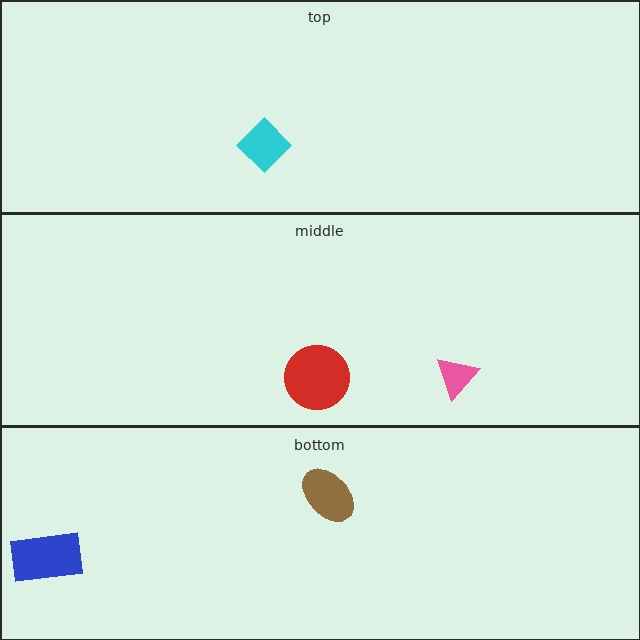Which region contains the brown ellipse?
The bottom region.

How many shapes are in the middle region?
2.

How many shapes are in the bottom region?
2.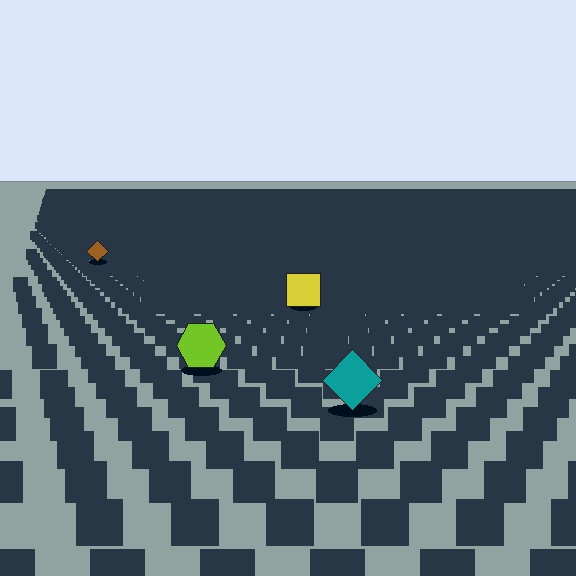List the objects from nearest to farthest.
From nearest to farthest: the teal diamond, the lime hexagon, the yellow square, the brown diamond.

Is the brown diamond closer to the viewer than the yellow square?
No. The yellow square is closer — you can tell from the texture gradient: the ground texture is coarser near it.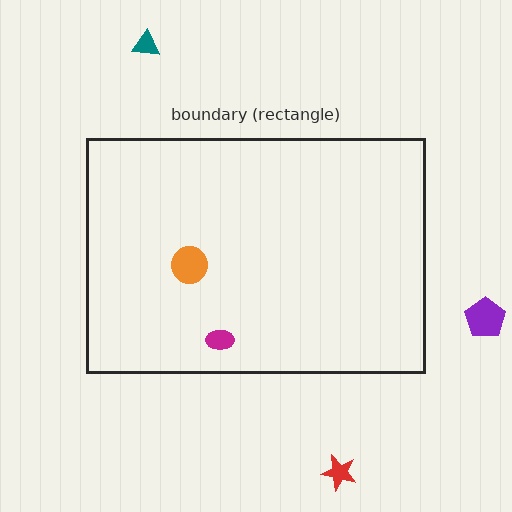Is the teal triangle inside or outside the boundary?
Outside.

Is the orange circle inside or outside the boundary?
Inside.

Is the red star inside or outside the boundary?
Outside.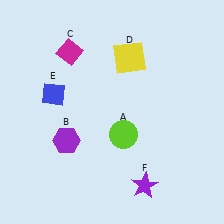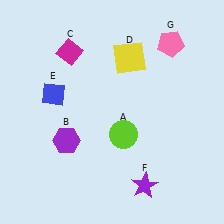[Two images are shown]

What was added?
A pink pentagon (G) was added in Image 2.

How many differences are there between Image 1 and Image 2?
There is 1 difference between the two images.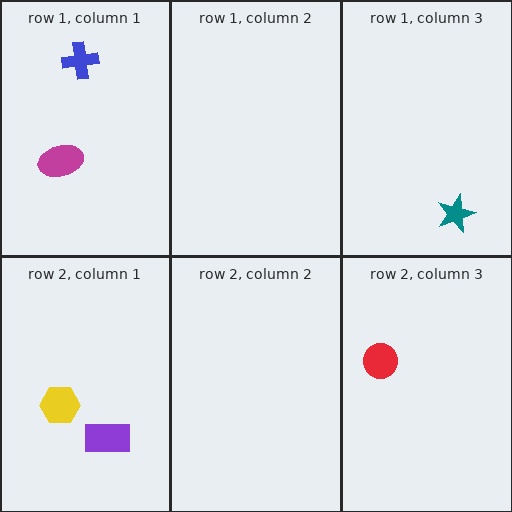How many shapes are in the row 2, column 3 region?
1.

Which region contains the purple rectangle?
The row 2, column 1 region.